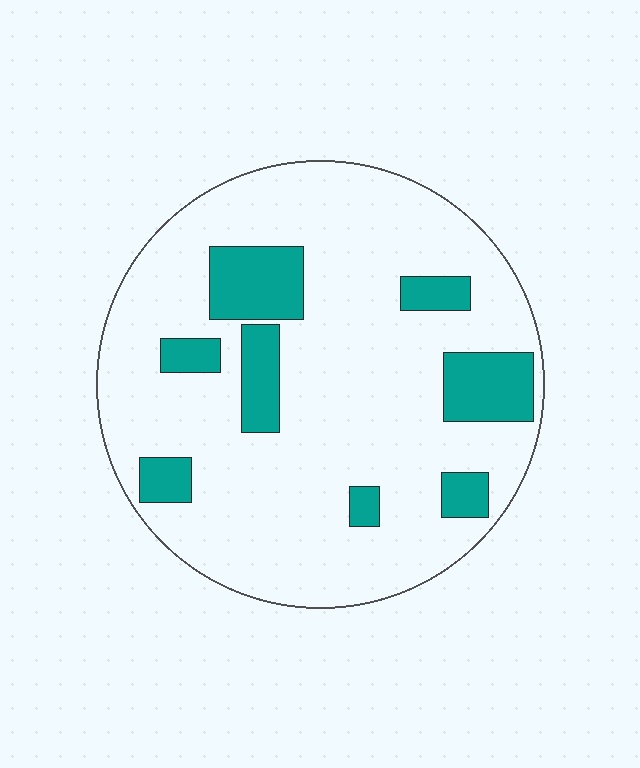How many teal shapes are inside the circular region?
8.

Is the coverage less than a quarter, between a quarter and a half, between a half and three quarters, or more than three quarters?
Less than a quarter.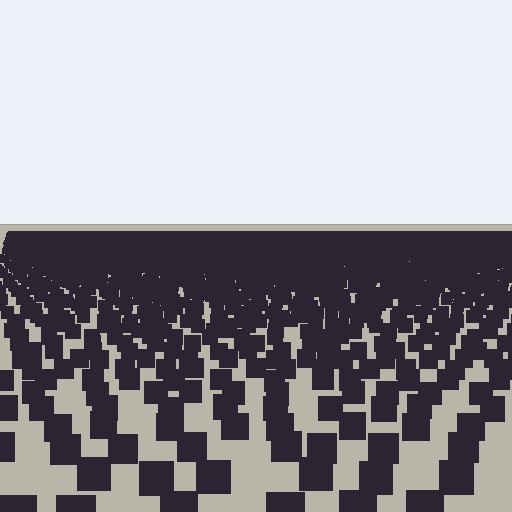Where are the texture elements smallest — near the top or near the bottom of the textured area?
Near the top.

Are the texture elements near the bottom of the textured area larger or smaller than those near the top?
Larger. Near the bottom, elements are closer to the viewer and appear at a bigger on-screen size.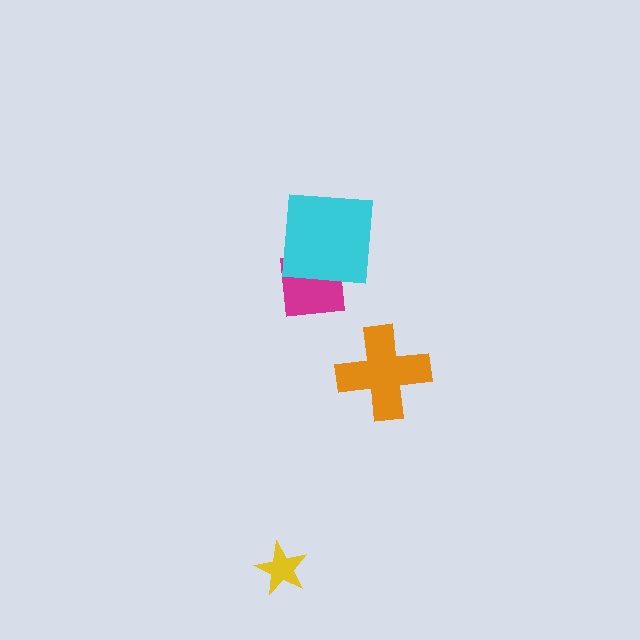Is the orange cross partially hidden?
No, no other shape covers it.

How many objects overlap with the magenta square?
1 object overlaps with the magenta square.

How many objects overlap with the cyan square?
1 object overlaps with the cyan square.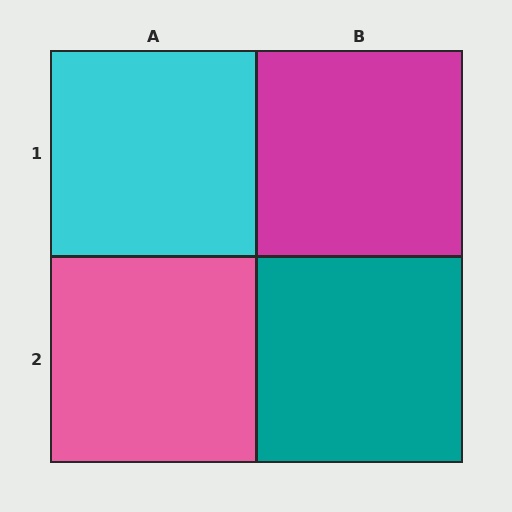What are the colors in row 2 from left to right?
Pink, teal.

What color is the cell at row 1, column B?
Magenta.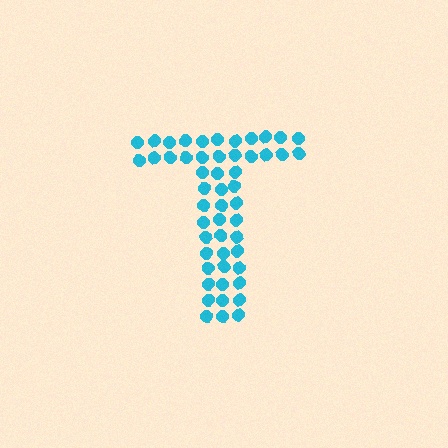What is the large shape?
The large shape is the letter T.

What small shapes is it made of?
It is made of small circles.